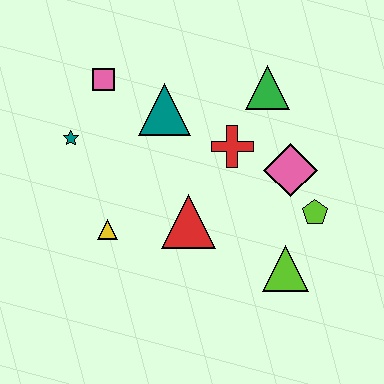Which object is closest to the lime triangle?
The lime pentagon is closest to the lime triangle.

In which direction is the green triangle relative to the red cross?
The green triangle is above the red cross.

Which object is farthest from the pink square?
The lime triangle is farthest from the pink square.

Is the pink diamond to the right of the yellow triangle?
Yes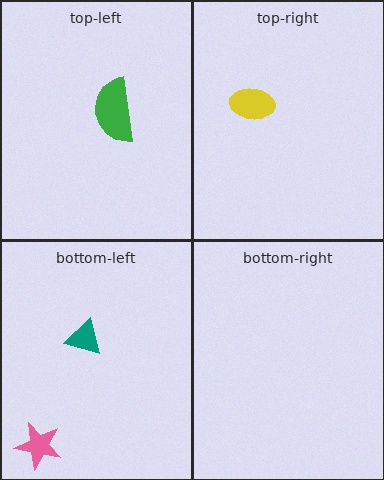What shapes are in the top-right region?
The yellow ellipse.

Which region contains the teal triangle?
The bottom-left region.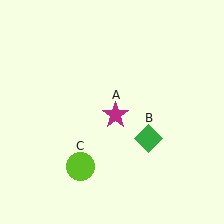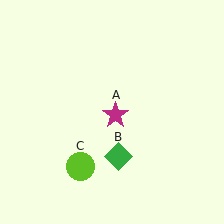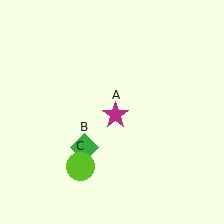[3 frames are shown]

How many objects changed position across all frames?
1 object changed position: green diamond (object B).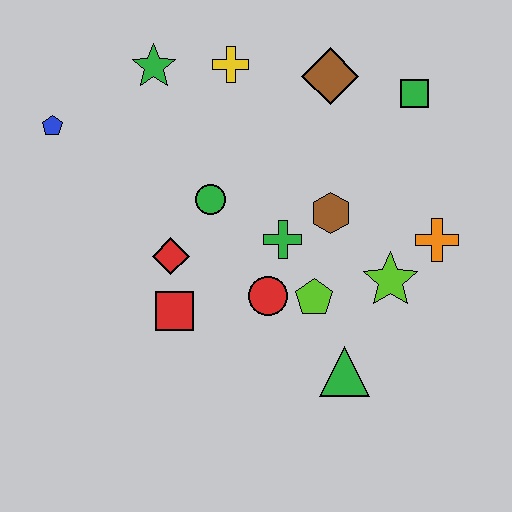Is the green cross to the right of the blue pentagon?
Yes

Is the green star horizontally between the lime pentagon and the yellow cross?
No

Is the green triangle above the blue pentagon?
No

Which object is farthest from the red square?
The green square is farthest from the red square.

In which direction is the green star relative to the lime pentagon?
The green star is above the lime pentagon.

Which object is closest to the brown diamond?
The green square is closest to the brown diamond.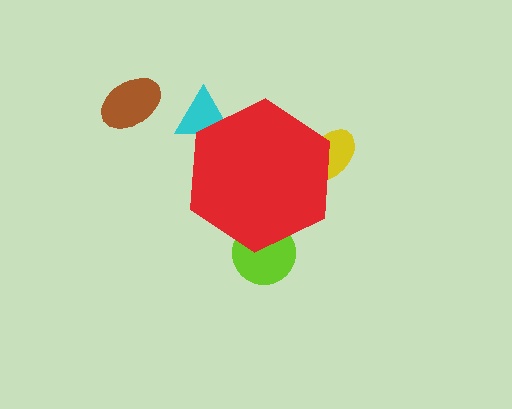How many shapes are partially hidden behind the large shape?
3 shapes are partially hidden.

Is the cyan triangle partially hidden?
Yes, the cyan triangle is partially hidden behind the red hexagon.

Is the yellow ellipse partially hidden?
Yes, the yellow ellipse is partially hidden behind the red hexagon.